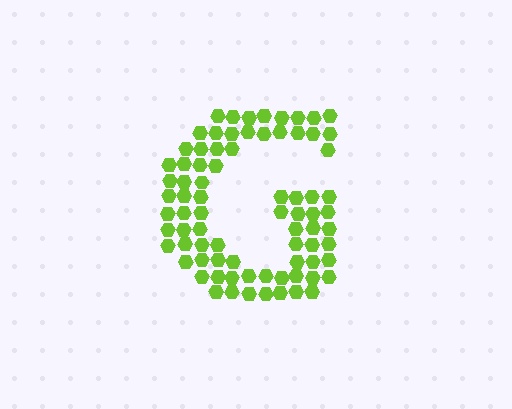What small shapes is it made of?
It is made of small hexagons.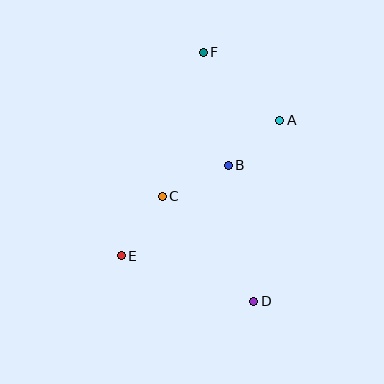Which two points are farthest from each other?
Points D and F are farthest from each other.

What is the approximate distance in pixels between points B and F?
The distance between B and F is approximately 116 pixels.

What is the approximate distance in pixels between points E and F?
The distance between E and F is approximately 220 pixels.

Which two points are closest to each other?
Points A and B are closest to each other.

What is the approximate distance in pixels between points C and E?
The distance between C and E is approximately 72 pixels.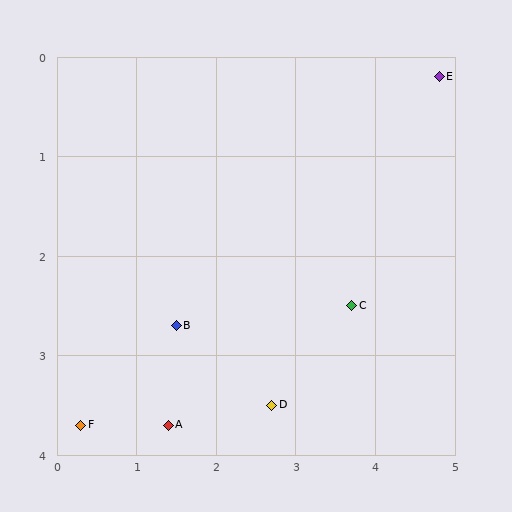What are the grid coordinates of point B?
Point B is at approximately (1.5, 2.7).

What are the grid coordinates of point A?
Point A is at approximately (1.4, 3.7).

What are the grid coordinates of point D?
Point D is at approximately (2.7, 3.5).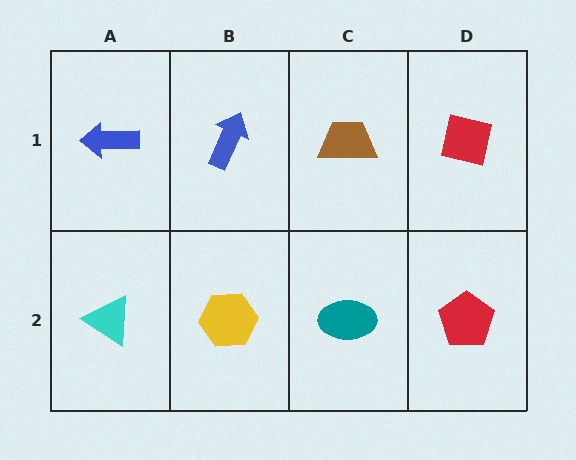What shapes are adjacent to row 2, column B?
A blue arrow (row 1, column B), a cyan triangle (row 2, column A), a teal ellipse (row 2, column C).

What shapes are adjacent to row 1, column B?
A yellow hexagon (row 2, column B), a blue arrow (row 1, column A), a brown trapezoid (row 1, column C).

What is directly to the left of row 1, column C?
A blue arrow.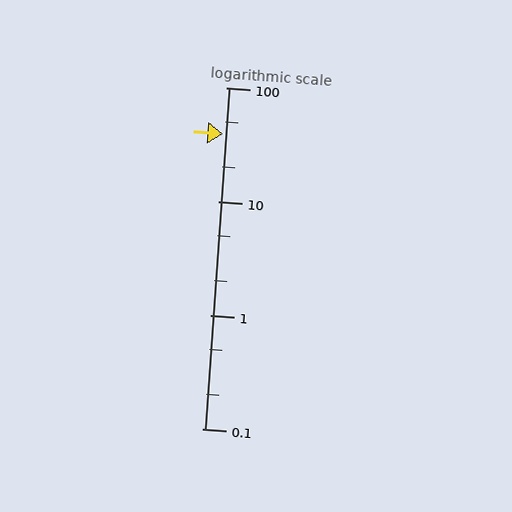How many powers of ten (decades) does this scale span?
The scale spans 3 decades, from 0.1 to 100.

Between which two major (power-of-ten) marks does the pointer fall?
The pointer is between 10 and 100.